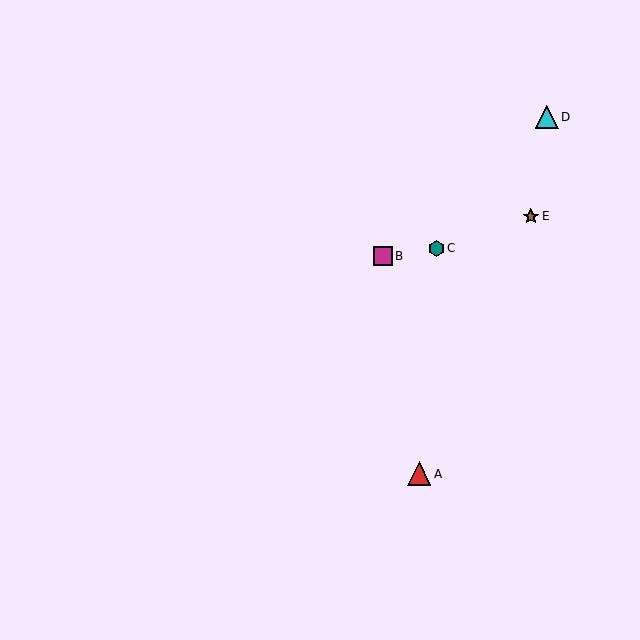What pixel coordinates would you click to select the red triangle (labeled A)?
Click at (419, 474) to select the red triangle A.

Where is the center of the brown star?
The center of the brown star is at (531, 216).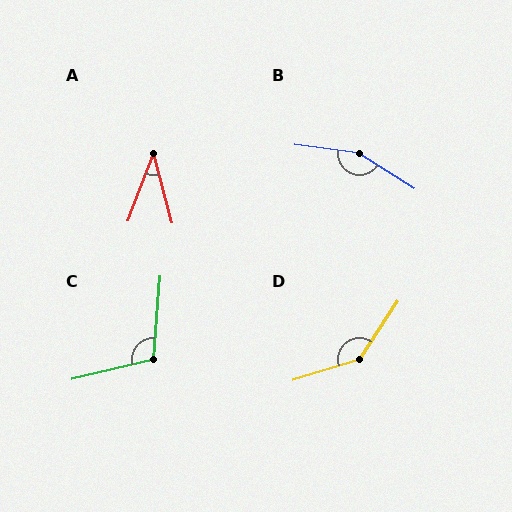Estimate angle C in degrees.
Approximately 108 degrees.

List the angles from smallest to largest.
A (35°), C (108°), D (140°), B (156°).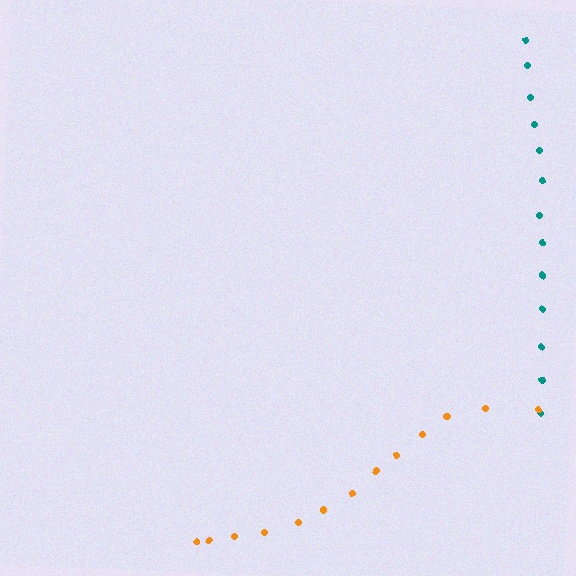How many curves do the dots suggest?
There are 2 distinct paths.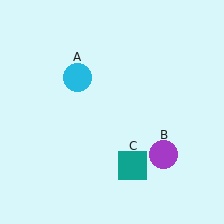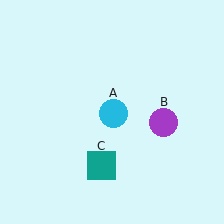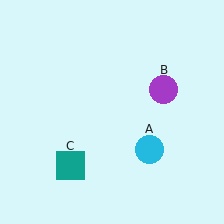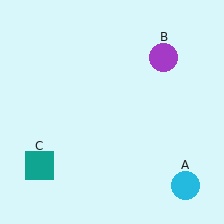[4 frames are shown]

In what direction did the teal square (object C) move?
The teal square (object C) moved left.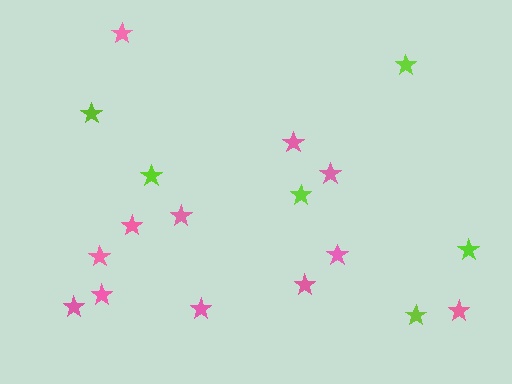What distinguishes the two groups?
There are 2 groups: one group of pink stars (12) and one group of lime stars (6).